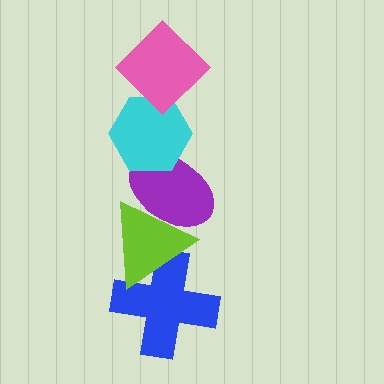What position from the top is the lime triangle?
The lime triangle is 4th from the top.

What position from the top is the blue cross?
The blue cross is 5th from the top.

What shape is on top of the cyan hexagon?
The pink diamond is on top of the cyan hexagon.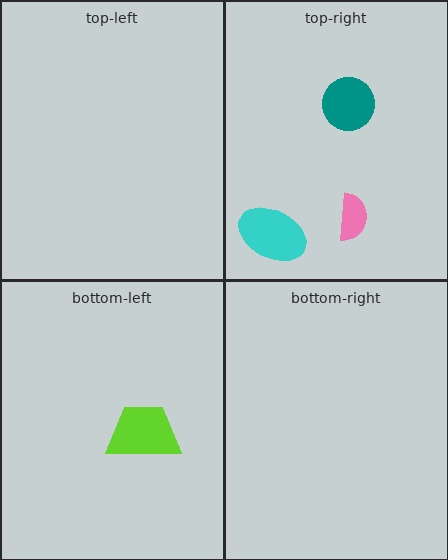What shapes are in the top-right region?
The teal circle, the cyan ellipse, the pink semicircle.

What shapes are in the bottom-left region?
The lime trapezoid.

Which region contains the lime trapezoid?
The bottom-left region.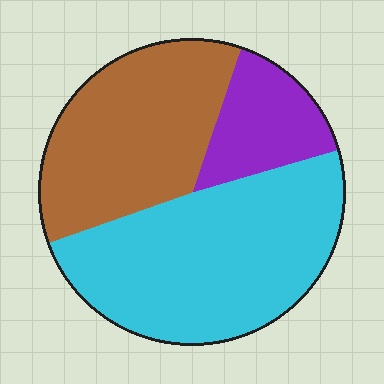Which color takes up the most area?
Cyan, at roughly 50%.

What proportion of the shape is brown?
Brown covers 36% of the shape.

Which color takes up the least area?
Purple, at roughly 15%.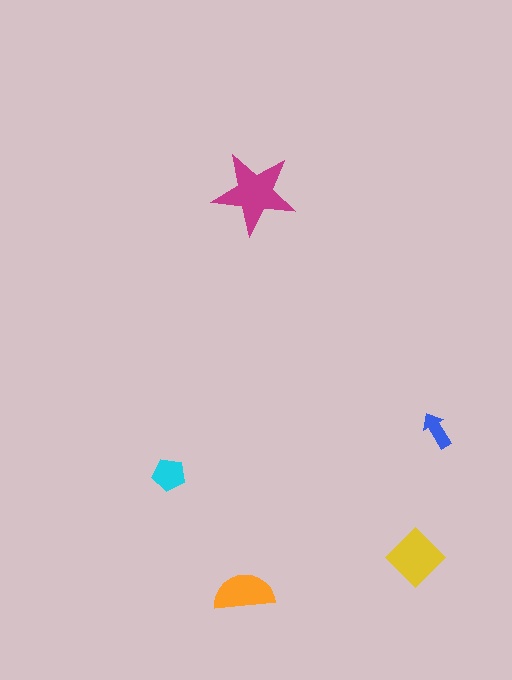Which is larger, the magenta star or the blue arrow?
The magenta star.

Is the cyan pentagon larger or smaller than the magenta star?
Smaller.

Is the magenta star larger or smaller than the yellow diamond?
Larger.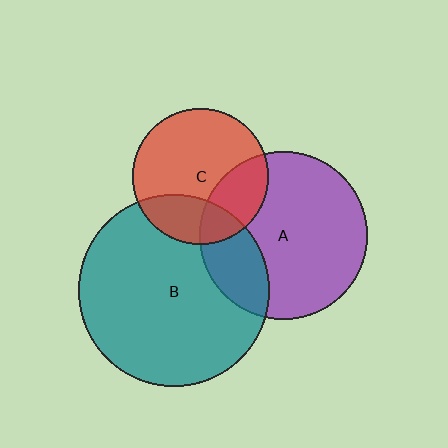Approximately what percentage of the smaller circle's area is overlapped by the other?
Approximately 25%.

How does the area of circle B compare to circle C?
Approximately 2.0 times.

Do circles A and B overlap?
Yes.